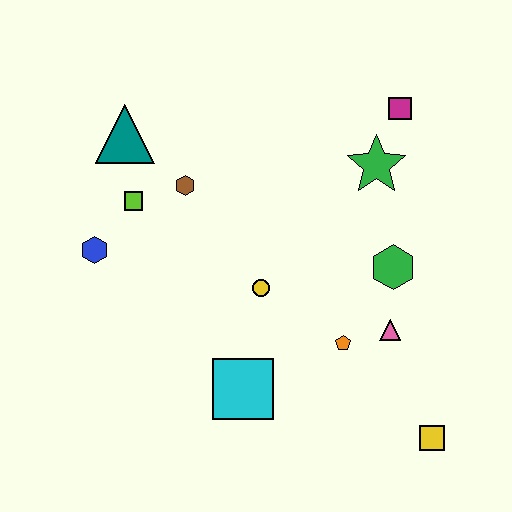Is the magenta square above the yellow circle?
Yes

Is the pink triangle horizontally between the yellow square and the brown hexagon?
Yes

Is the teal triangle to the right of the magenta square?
No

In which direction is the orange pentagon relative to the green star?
The orange pentagon is below the green star.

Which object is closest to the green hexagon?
The pink triangle is closest to the green hexagon.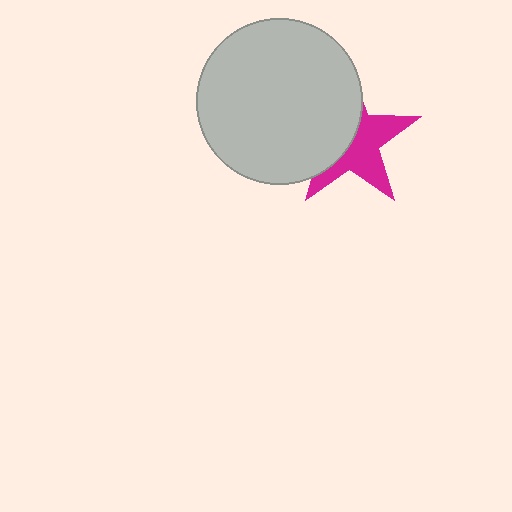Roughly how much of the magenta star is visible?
About half of it is visible (roughly 51%).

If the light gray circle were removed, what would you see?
You would see the complete magenta star.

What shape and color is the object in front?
The object in front is a light gray circle.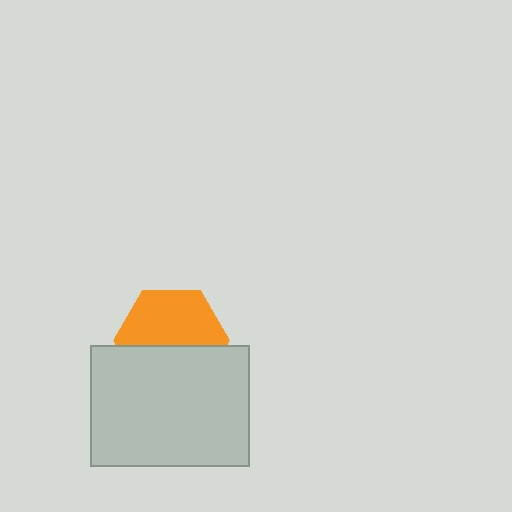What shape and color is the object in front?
The object in front is a light gray rectangle.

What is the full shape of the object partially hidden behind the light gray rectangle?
The partially hidden object is an orange hexagon.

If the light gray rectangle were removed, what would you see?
You would see the complete orange hexagon.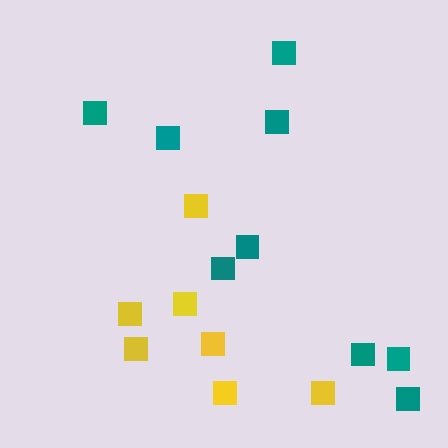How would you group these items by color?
There are 2 groups: one group of teal squares (9) and one group of yellow squares (7).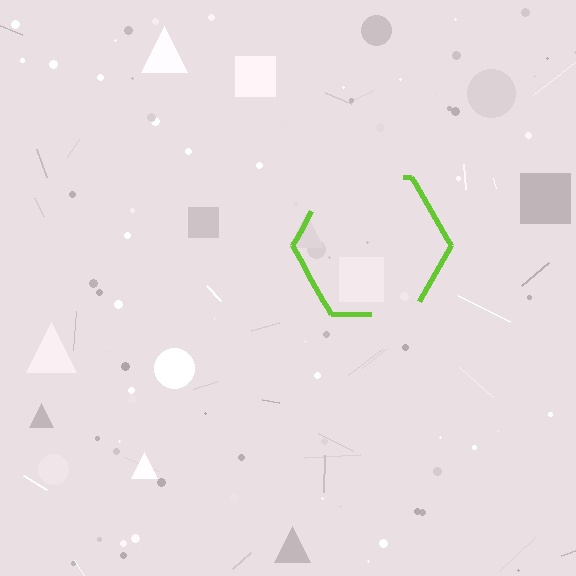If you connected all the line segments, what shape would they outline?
They would outline a hexagon.